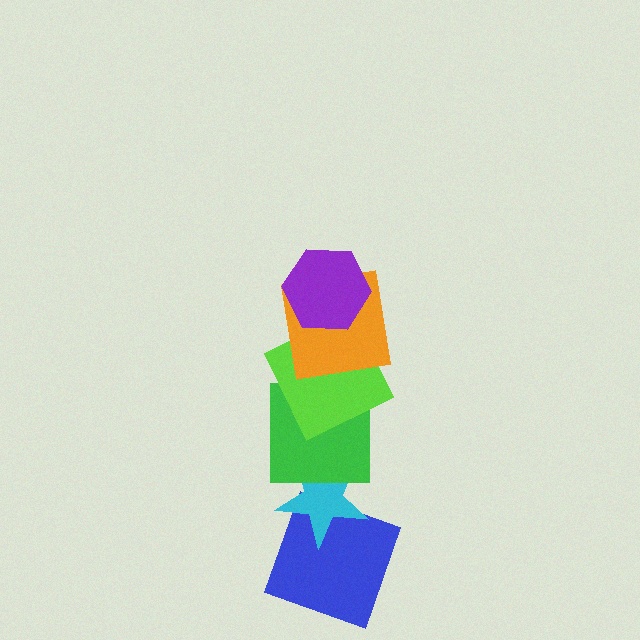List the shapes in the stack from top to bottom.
From top to bottom: the purple hexagon, the orange square, the lime square, the green square, the cyan star, the blue square.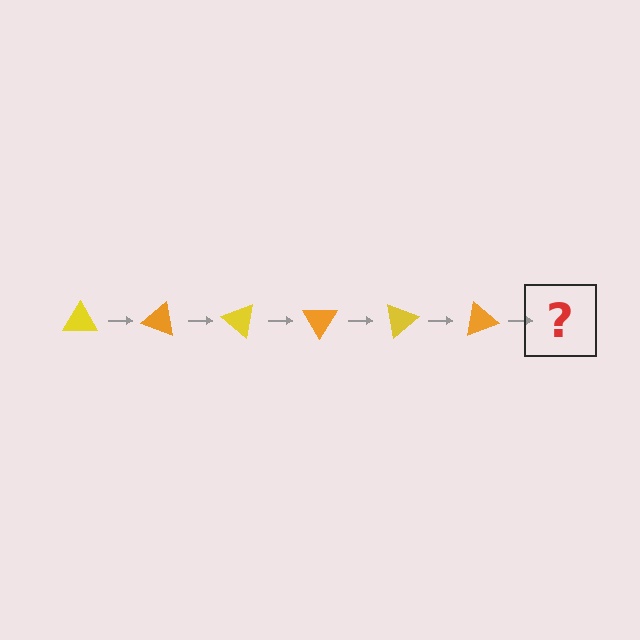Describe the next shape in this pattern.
It should be a yellow triangle, rotated 120 degrees from the start.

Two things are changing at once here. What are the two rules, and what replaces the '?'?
The two rules are that it rotates 20 degrees each step and the color cycles through yellow and orange. The '?' should be a yellow triangle, rotated 120 degrees from the start.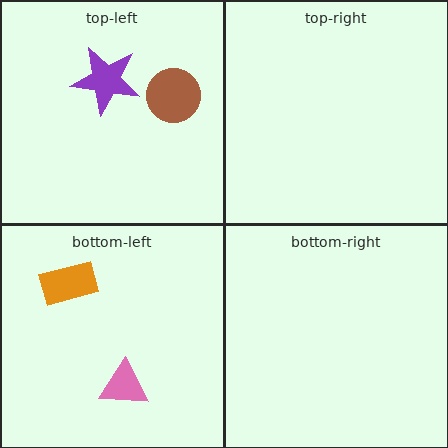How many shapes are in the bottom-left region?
2.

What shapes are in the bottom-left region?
The pink triangle, the orange rectangle.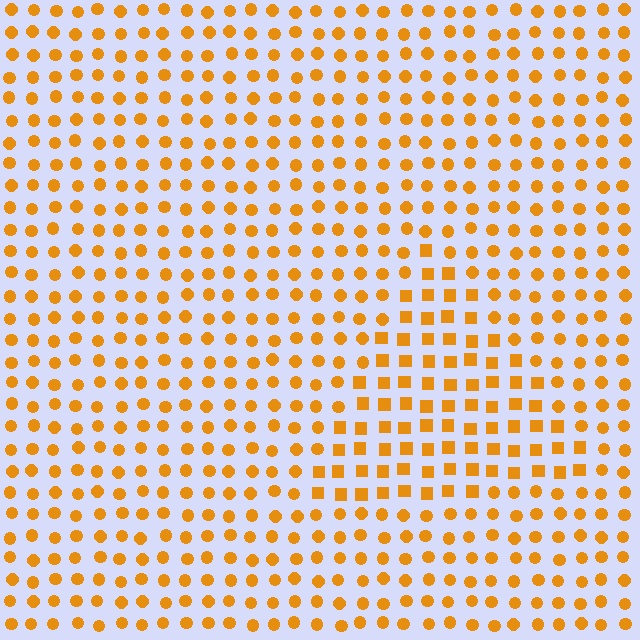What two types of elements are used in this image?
The image uses squares inside the triangle region and circles outside it.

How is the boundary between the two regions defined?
The boundary is defined by a change in element shape: squares inside vs. circles outside. All elements share the same color and spacing.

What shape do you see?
I see a triangle.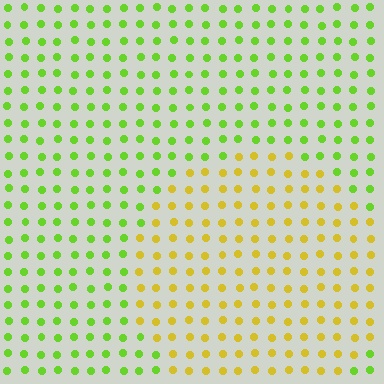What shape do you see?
I see a circle.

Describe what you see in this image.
The image is filled with small lime elements in a uniform arrangement. A circle-shaped region is visible where the elements are tinted to a slightly different hue, forming a subtle color boundary.